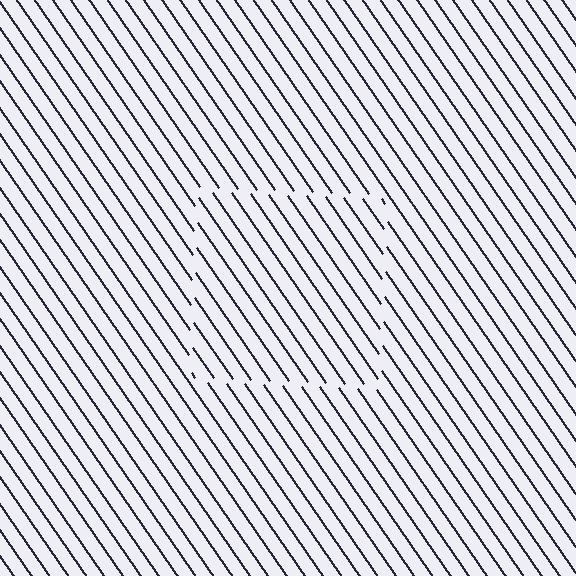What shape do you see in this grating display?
An illusory square. The interior of the shape contains the same grating, shifted by half a period — the contour is defined by the phase discontinuity where line-ends from the inner and outer gratings abut.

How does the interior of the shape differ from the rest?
The interior of the shape contains the same grating, shifted by half a period — the contour is defined by the phase discontinuity where line-ends from the inner and outer gratings abut.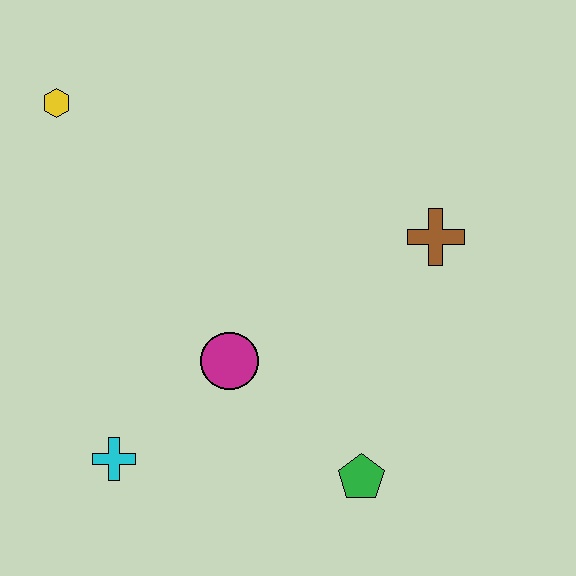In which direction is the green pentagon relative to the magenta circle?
The green pentagon is to the right of the magenta circle.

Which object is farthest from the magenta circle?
The yellow hexagon is farthest from the magenta circle.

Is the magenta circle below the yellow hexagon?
Yes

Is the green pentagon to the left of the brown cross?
Yes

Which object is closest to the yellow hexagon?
The magenta circle is closest to the yellow hexagon.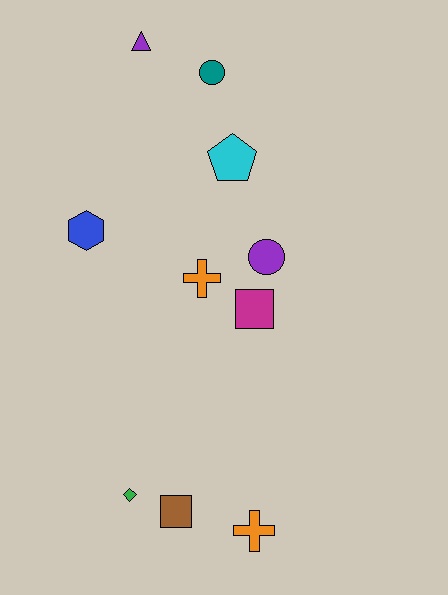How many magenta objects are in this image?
There is 1 magenta object.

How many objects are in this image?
There are 10 objects.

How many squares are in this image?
There are 2 squares.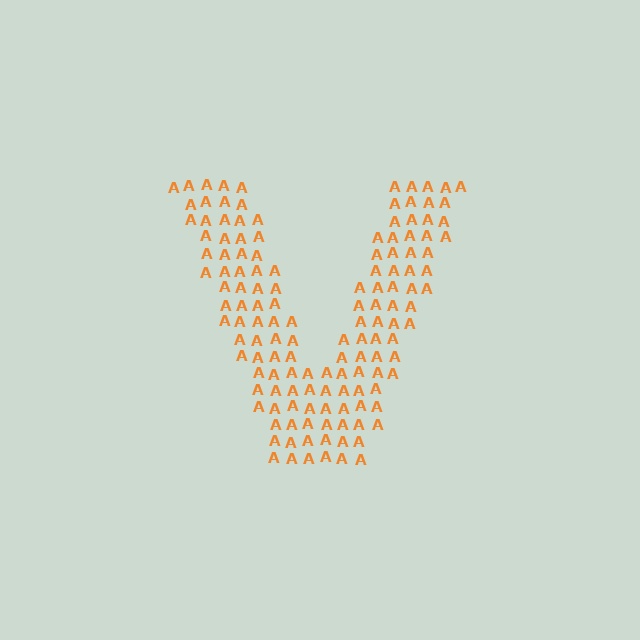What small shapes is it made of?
It is made of small letter A's.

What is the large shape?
The large shape is the letter V.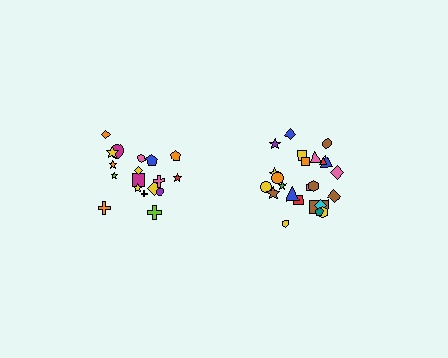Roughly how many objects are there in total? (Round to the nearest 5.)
Roughly 45 objects in total.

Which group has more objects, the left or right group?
The right group.